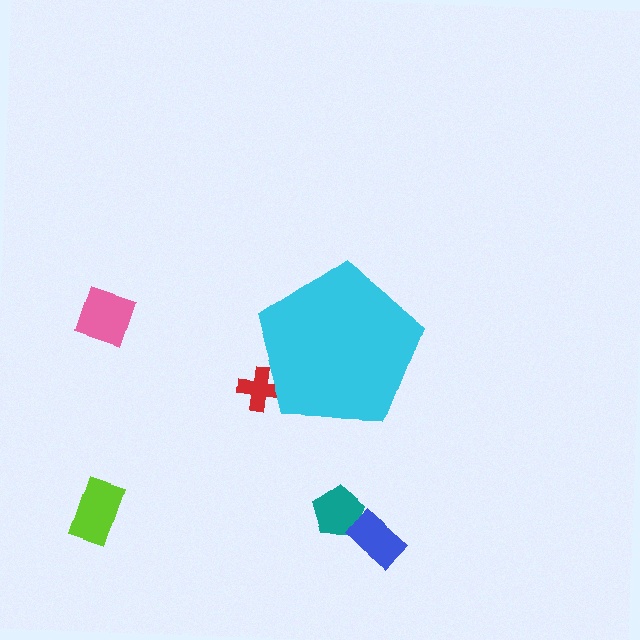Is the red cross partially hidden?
Yes, the red cross is partially hidden behind the cyan pentagon.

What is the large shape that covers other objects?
A cyan pentagon.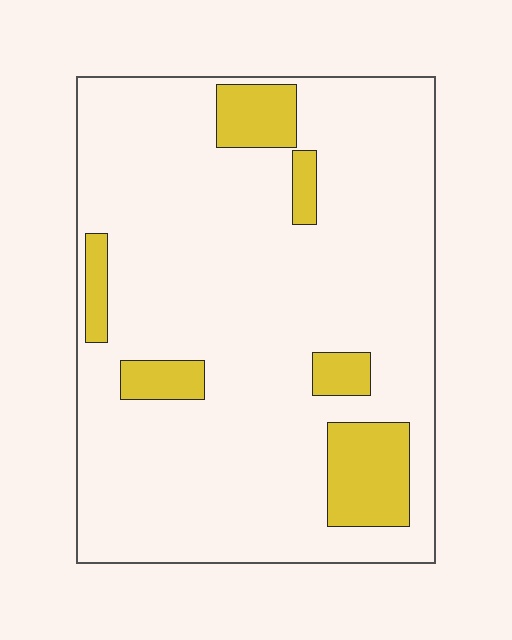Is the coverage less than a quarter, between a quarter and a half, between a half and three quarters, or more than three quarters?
Less than a quarter.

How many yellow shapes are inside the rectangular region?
6.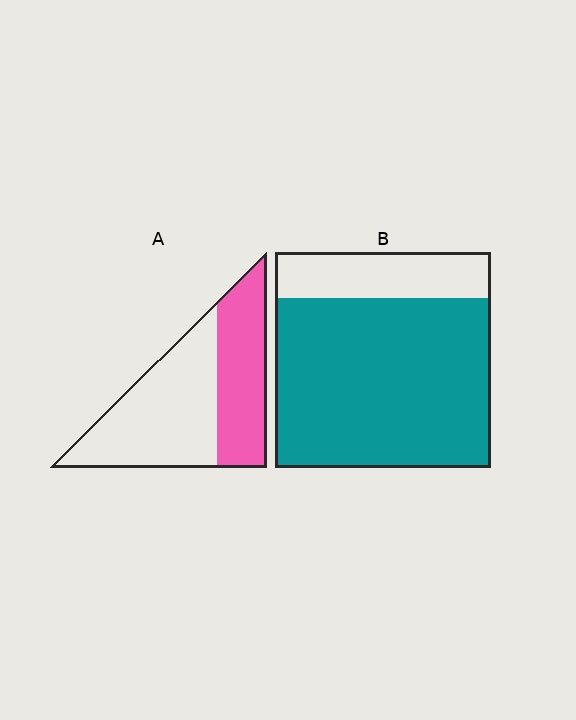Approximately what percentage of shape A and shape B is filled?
A is approximately 40% and B is approximately 80%.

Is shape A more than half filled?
No.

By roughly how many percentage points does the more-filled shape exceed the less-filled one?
By roughly 40 percentage points (B over A).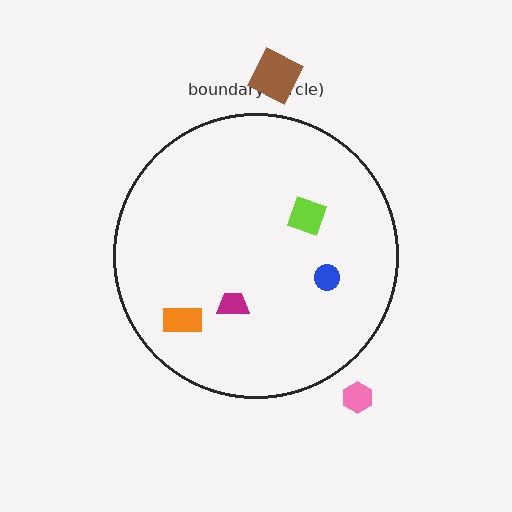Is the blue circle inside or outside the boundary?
Inside.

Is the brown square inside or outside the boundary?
Outside.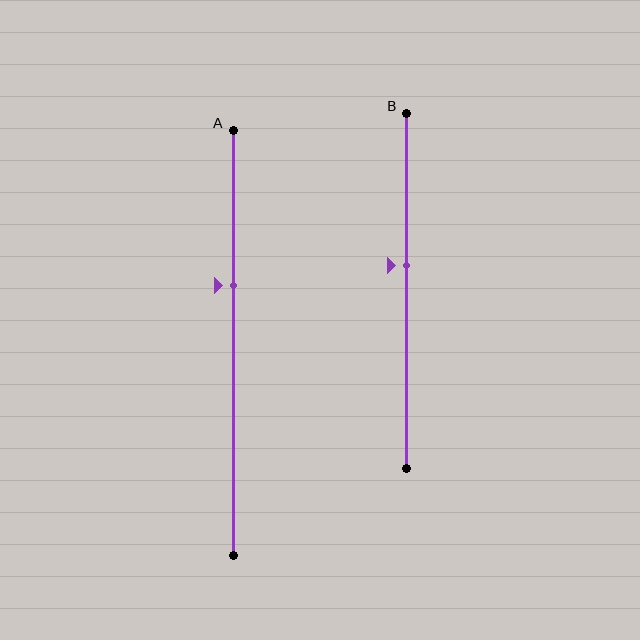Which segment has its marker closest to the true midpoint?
Segment B has its marker closest to the true midpoint.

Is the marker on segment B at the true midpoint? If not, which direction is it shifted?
No, the marker on segment B is shifted upward by about 7% of the segment length.